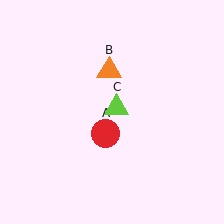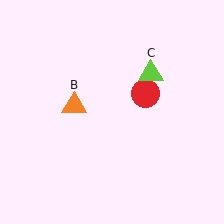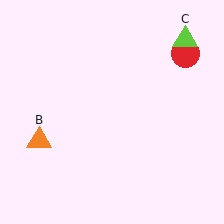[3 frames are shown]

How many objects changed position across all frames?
3 objects changed position: red circle (object A), orange triangle (object B), lime triangle (object C).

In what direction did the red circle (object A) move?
The red circle (object A) moved up and to the right.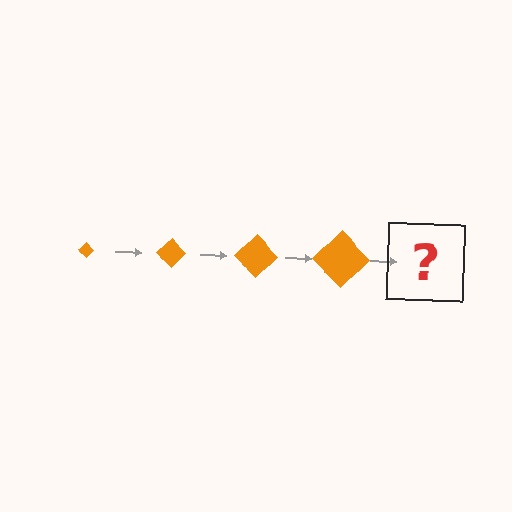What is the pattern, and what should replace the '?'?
The pattern is that the diamond gets progressively larger each step. The '?' should be an orange diamond, larger than the previous one.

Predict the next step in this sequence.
The next step is an orange diamond, larger than the previous one.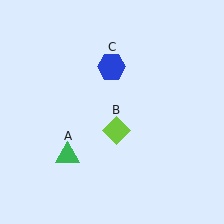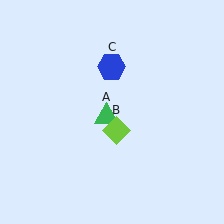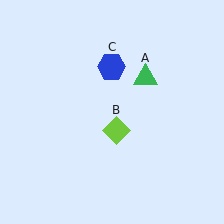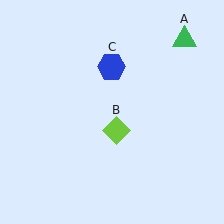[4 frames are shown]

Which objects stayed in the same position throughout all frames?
Lime diamond (object B) and blue hexagon (object C) remained stationary.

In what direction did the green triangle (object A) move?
The green triangle (object A) moved up and to the right.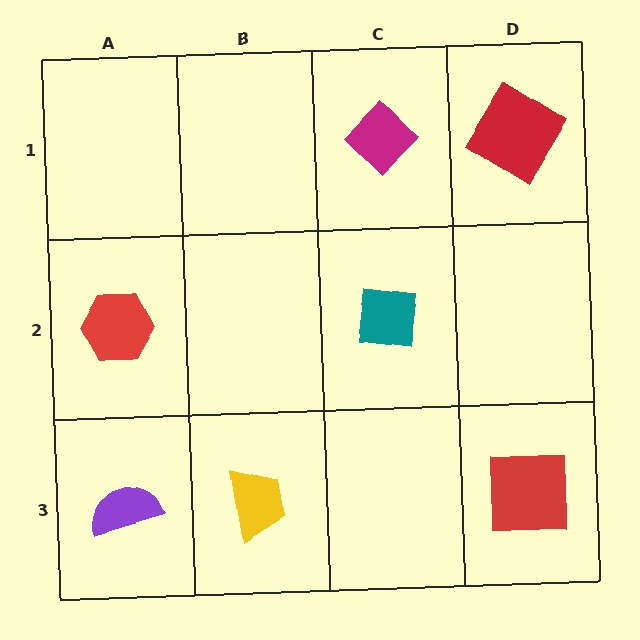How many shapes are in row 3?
3 shapes.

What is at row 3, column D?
A red square.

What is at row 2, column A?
A red hexagon.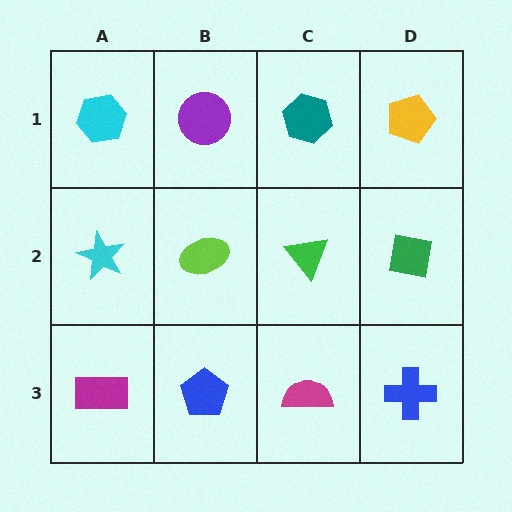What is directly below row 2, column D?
A blue cross.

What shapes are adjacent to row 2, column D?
A yellow pentagon (row 1, column D), a blue cross (row 3, column D), a green triangle (row 2, column C).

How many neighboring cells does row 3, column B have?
3.